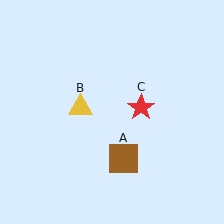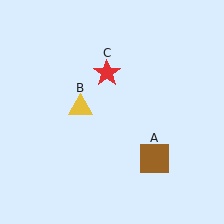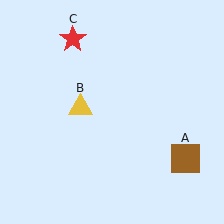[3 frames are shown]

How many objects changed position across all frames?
2 objects changed position: brown square (object A), red star (object C).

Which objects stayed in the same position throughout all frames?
Yellow triangle (object B) remained stationary.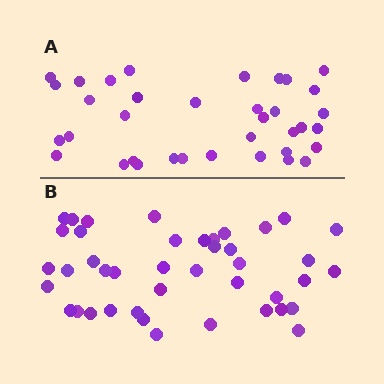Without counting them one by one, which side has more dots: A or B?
Region B (the bottom region) has more dots.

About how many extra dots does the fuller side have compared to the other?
Region B has about 6 more dots than region A.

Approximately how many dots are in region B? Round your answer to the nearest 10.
About 40 dots. (The exact count is 42, which rounds to 40.)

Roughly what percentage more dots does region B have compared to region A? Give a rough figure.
About 15% more.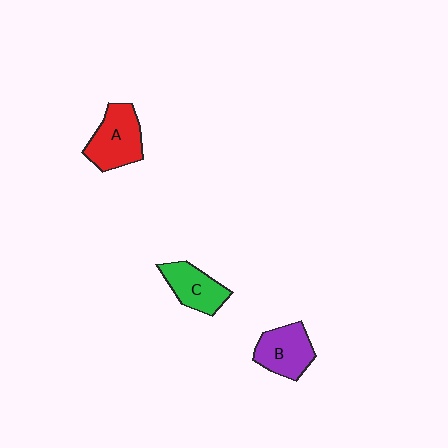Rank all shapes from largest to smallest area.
From largest to smallest: A (red), B (purple), C (green).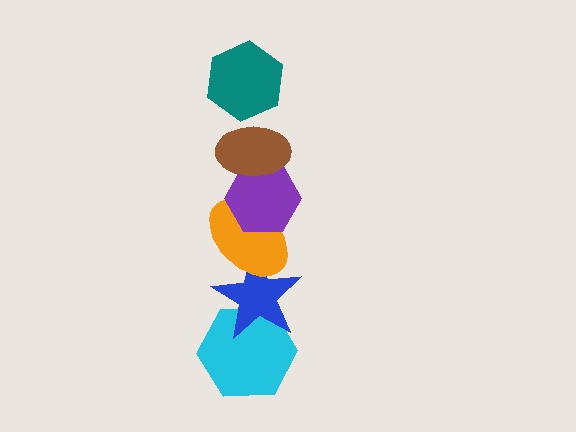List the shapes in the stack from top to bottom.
From top to bottom: the teal hexagon, the brown ellipse, the purple hexagon, the orange ellipse, the blue star, the cyan hexagon.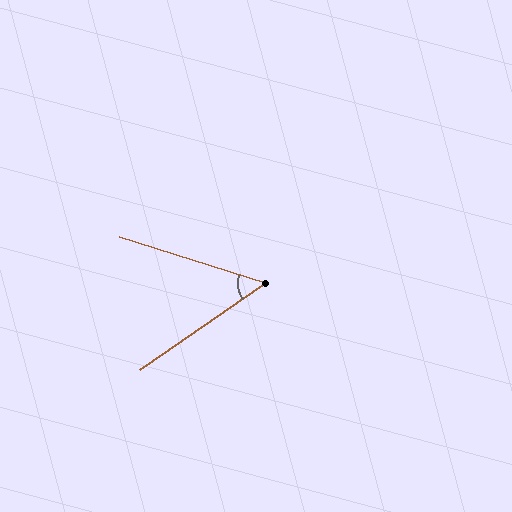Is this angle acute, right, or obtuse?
It is acute.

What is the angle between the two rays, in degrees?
Approximately 52 degrees.